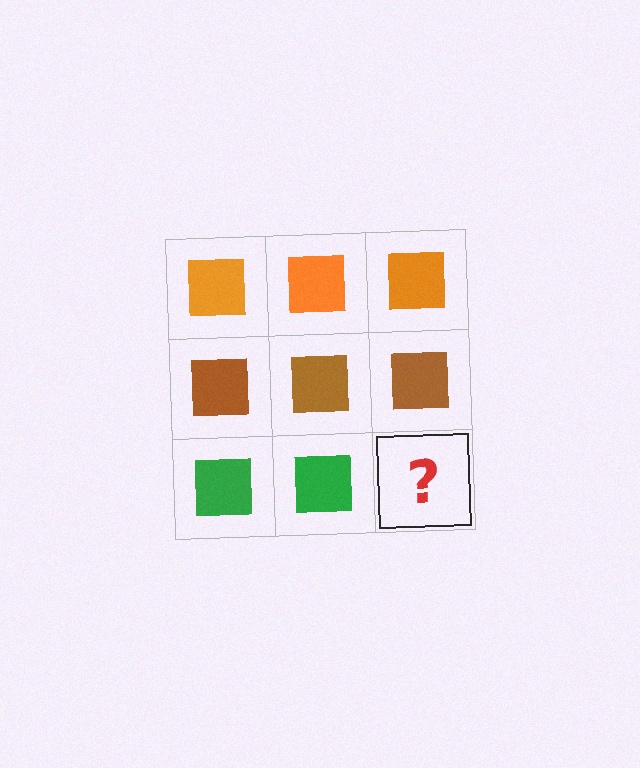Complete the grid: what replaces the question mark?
The question mark should be replaced with a green square.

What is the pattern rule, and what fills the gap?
The rule is that each row has a consistent color. The gap should be filled with a green square.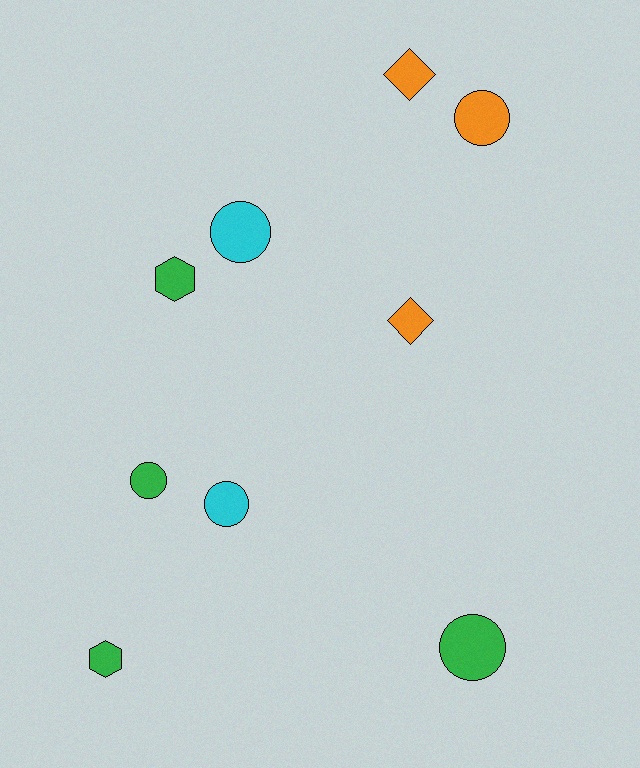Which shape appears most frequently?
Circle, with 5 objects.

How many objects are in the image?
There are 9 objects.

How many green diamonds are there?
There are no green diamonds.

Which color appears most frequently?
Green, with 4 objects.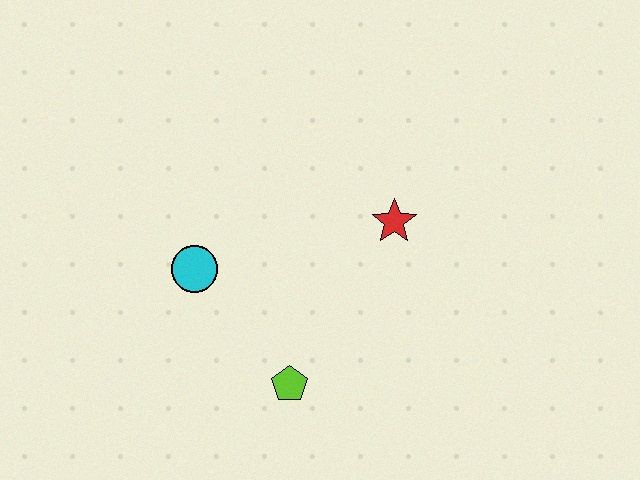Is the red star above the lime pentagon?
Yes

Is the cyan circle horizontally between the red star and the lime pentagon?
No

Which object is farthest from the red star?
The cyan circle is farthest from the red star.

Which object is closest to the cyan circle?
The lime pentagon is closest to the cyan circle.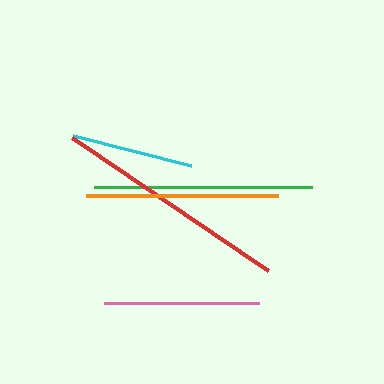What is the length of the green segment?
The green segment is approximately 218 pixels long.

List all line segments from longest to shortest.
From longest to shortest: red, green, orange, pink, cyan.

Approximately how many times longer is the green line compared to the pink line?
The green line is approximately 1.4 times the length of the pink line.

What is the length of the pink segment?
The pink segment is approximately 155 pixels long.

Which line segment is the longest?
The red line is the longest at approximately 237 pixels.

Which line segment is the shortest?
The cyan line is the shortest at approximately 122 pixels.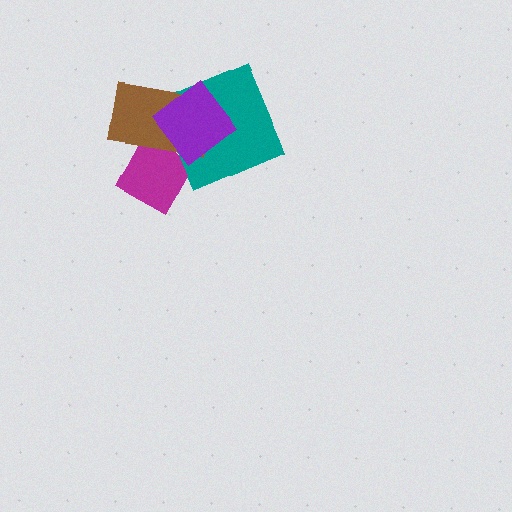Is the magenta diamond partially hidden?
Yes, it is partially covered by another shape.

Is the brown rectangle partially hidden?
Yes, it is partially covered by another shape.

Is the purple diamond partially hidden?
No, no other shape covers it.